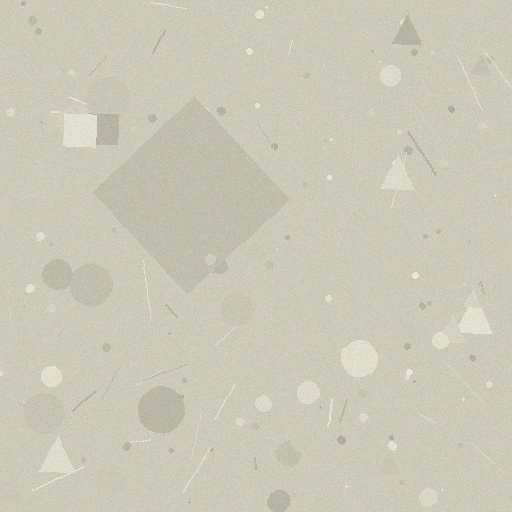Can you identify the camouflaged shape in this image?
The camouflaged shape is a diamond.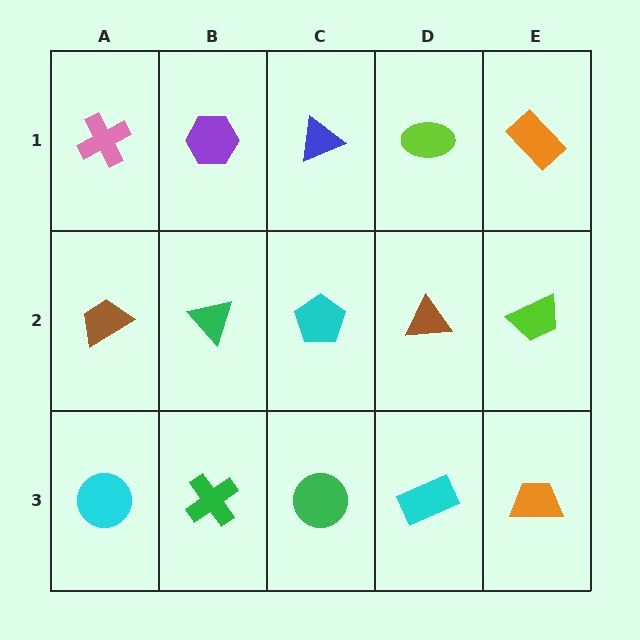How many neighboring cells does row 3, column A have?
2.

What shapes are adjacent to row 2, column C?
A blue triangle (row 1, column C), a green circle (row 3, column C), a green triangle (row 2, column B), a brown triangle (row 2, column D).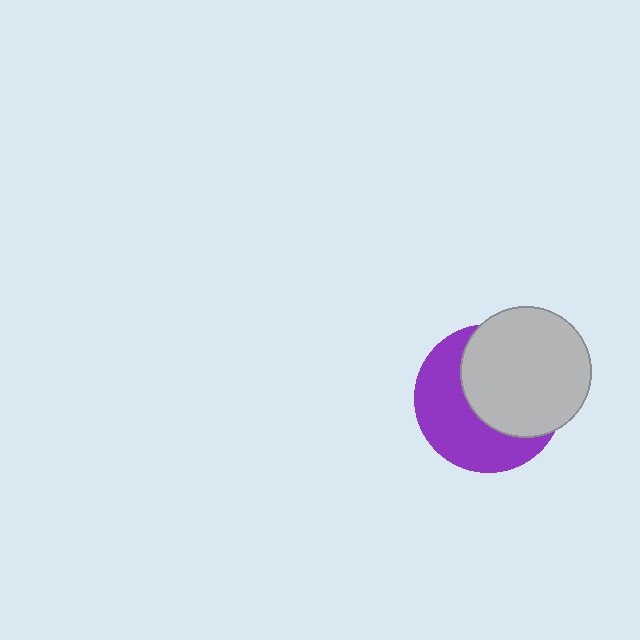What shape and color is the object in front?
The object in front is a light gray circle.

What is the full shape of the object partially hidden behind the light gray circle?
The partially hidden object is a purple circle.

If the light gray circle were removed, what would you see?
You would see the complete purple circle.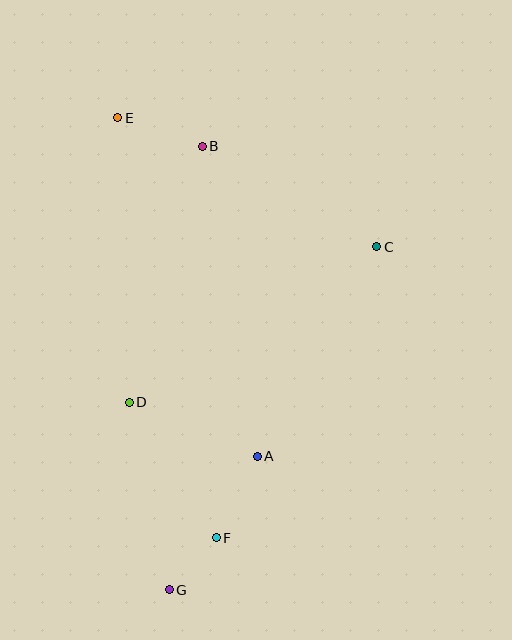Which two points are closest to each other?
Points F and G are closest to each other.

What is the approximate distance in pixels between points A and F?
The distance between A and F is approximately 91 pixels.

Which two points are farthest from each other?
Points E and G are farthest from each other.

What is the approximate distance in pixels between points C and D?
The distance between C and D is approximately 293 pixels.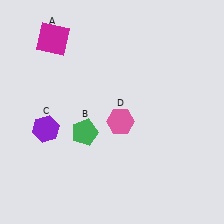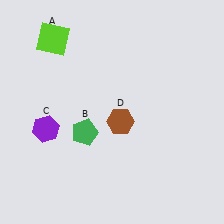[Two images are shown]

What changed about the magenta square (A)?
In Image 1, A is magenta. In Image 2, it changed to lime.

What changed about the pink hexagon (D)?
In Image 1, D is pink. In Image 2, it changed to brown.